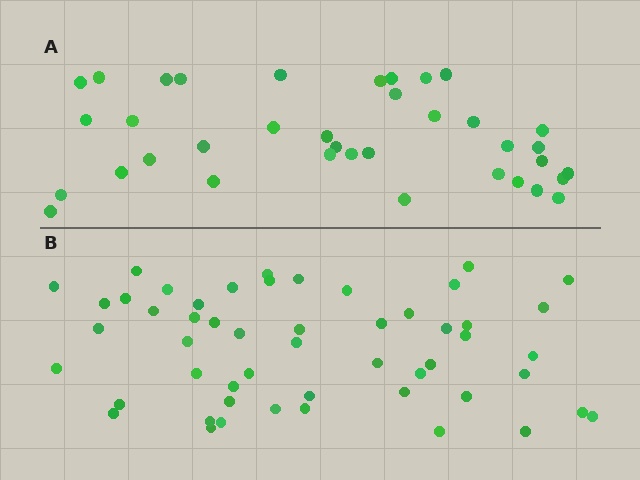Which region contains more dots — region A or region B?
Region B (the bottom region) has more dots.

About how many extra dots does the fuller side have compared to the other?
Region B has approximately 15 more dots than region A.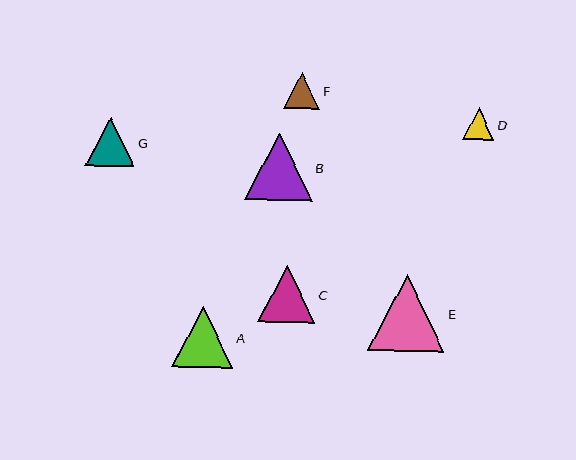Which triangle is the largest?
Triangle E is the largest with a size of approximately 76 pixels.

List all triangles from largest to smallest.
From largest to smallest: E, B, A, C, G, F, D.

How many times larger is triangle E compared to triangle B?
Triangle E is approximately 1.1 times the size of triangle B.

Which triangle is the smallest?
Triangle D is the smallest with a size of approximately 31 pixels.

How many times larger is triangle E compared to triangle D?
Triangle E is approximately 2.4 times the size of triangle D.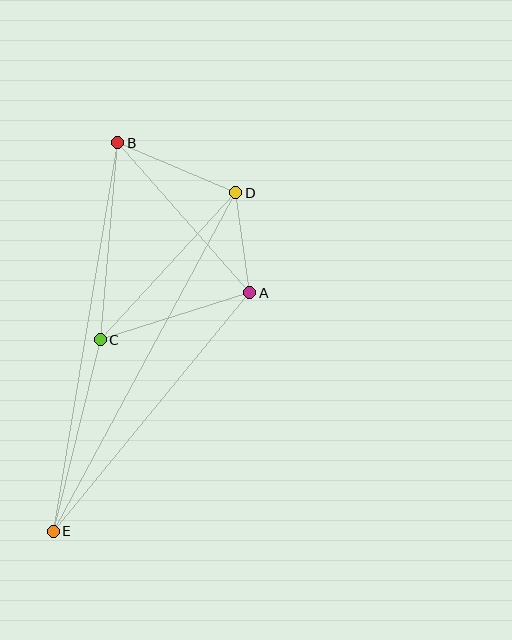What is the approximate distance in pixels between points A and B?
The distance between A and B is approximately 200 pixels.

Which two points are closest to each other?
Points A and D are closest to each other.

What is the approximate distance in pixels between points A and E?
The distance between A and E is approximately 309 pixels.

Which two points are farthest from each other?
Points B and E are farthest from each other.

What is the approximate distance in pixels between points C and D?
The distance between C and D is approximately 200 pixels.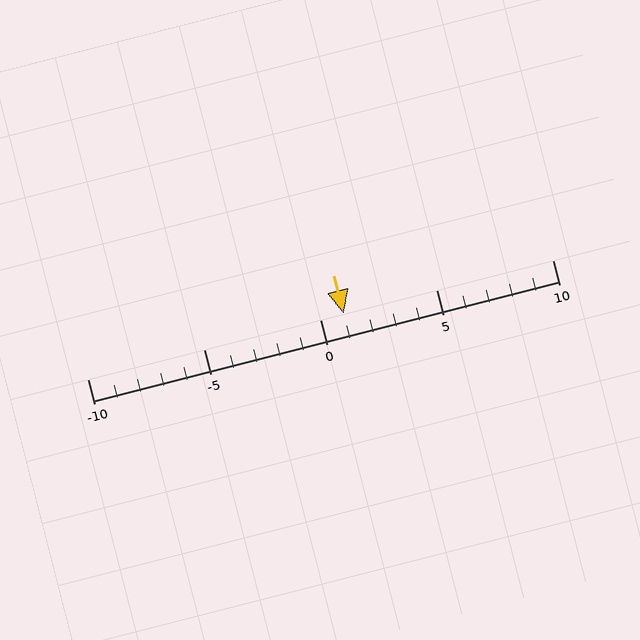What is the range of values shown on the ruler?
The ruler shows values from -10 to 10.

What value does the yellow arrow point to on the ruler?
The yellow arrow points to approximately 1.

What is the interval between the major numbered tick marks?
The major tick marks are spaced 5 units apart.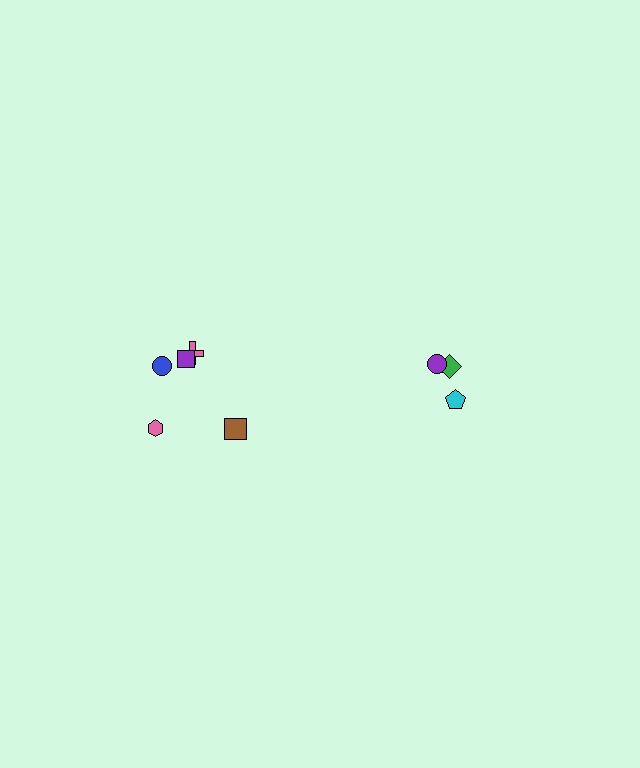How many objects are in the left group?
There are 5 objects.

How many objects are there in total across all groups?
There are 8 objects.